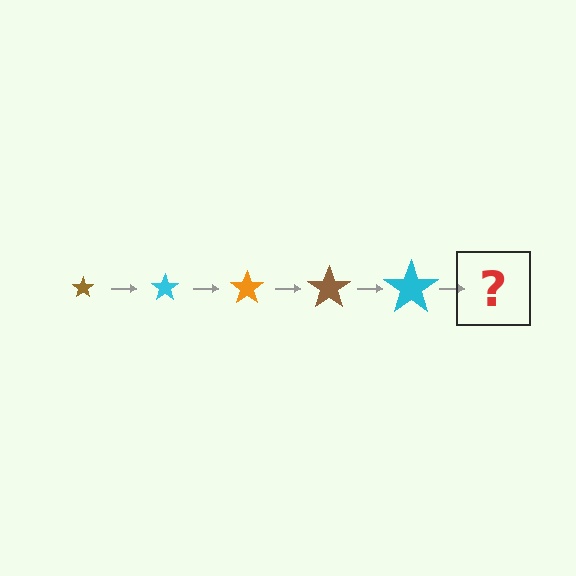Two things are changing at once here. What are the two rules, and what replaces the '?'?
The two rules are that the star grows larger each step and the color cycles through brown, cyan, and orange. The '?' should be an orange star, larger than the previous one.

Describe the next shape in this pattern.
It should be an orange star, larger than the previous one.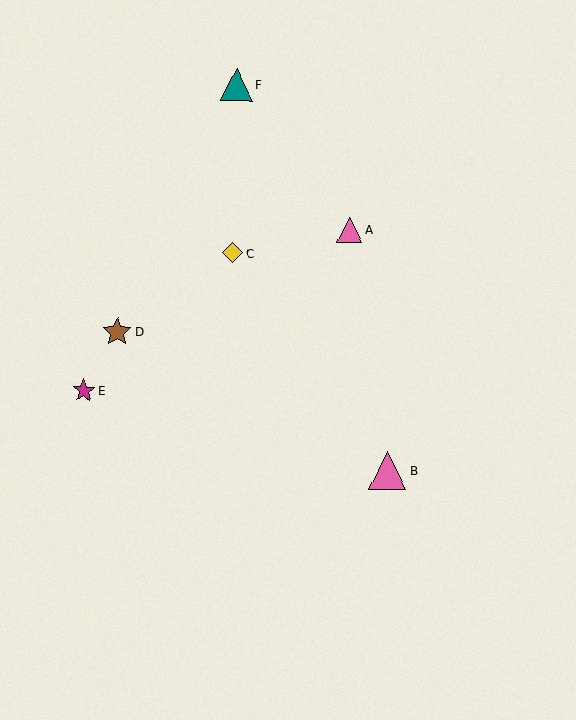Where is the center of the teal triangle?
The center of the teal triangle is at (237, 85).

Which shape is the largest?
The pink triangle (labeled B) is the largest.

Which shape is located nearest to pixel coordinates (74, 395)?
The magenta star (labeled E) at (83, 391) is nearest to that location.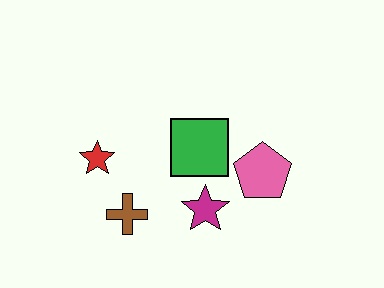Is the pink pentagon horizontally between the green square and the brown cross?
No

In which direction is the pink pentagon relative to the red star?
The pink pentagon is to the right of the red star.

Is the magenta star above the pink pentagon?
No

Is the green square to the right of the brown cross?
Yes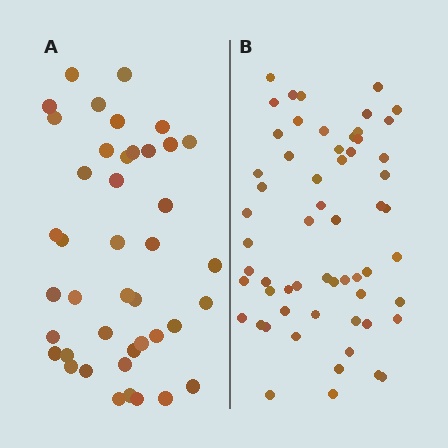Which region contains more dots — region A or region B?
Region B (the right region) has more dots.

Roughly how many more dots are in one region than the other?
Region B has approximately 15 more dots than region A.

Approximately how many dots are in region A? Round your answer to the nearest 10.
About 40 dots. (The exact count is 42, which rounds to 40.)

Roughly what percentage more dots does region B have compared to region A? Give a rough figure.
About 40% more.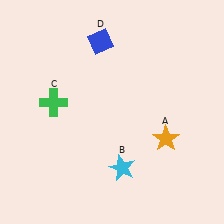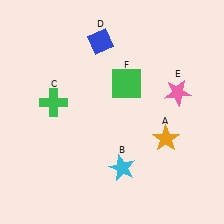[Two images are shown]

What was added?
A pink star (E), a green square (F) were added in Image 2.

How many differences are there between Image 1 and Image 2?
There are 2 differences between the two images.